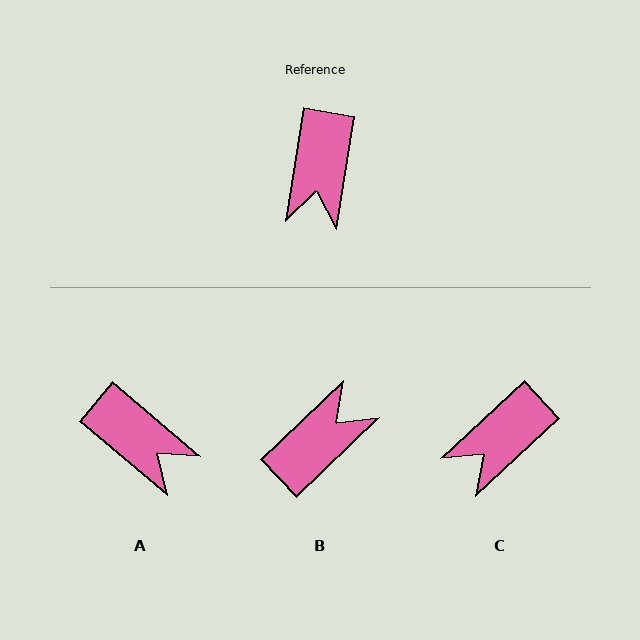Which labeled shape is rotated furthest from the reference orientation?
B, about 143 degrees away.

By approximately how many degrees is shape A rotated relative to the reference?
Approximately 59 degrees counter-clockwise.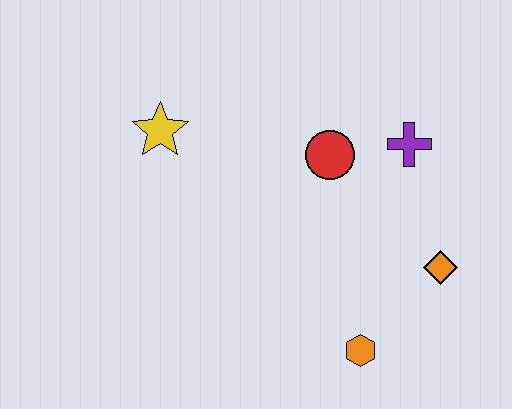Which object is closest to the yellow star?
The red circle is closest to the yellow star.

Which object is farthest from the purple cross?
The yellow star is farthest from the purple cross.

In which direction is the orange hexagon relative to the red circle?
The orange hexagon is below the red circle.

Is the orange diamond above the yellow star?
No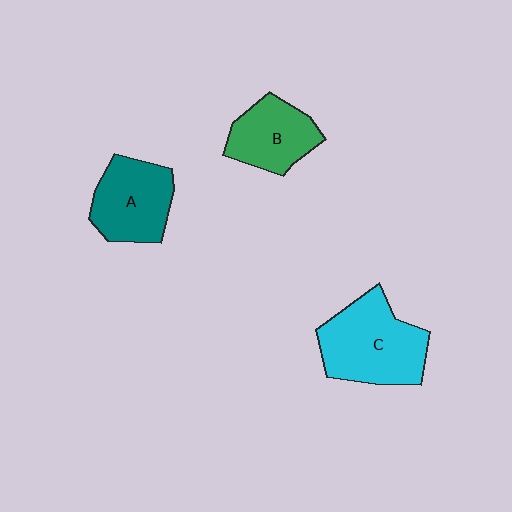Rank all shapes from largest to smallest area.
From largest to smallest: C (cyan), A (teal), B (green).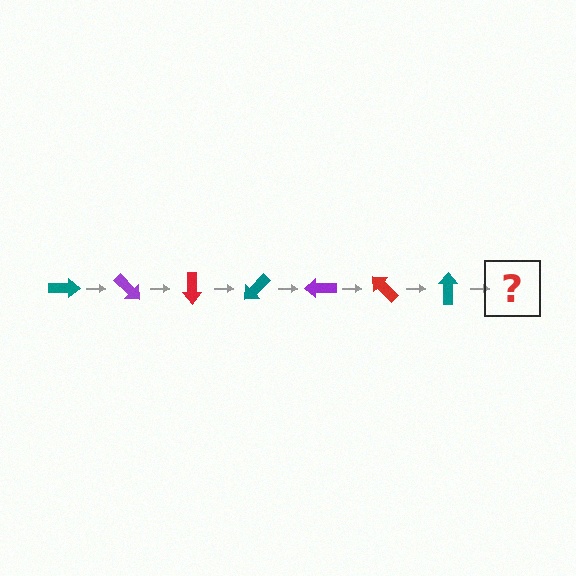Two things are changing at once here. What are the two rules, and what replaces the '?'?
The two rules are that it rotates 45 degrees each step and the color cycles through teal, purple, and red. The '?' should be a purple arrow, rotated 315 degrees from the start.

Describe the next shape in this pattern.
It should be a purple arrow, rotated 315 degrees from the start.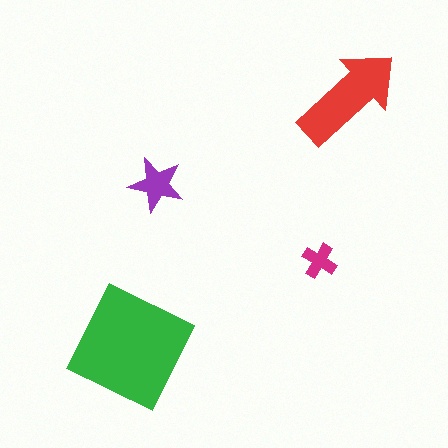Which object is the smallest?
The magenta cross.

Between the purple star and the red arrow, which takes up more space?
The red arrow.